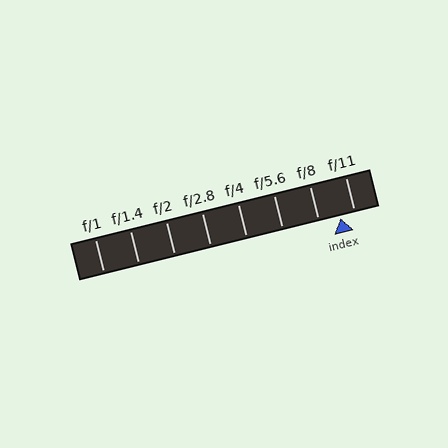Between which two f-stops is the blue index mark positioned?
The index mark is between f/8 and f/11.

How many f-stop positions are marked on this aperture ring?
There are 8 f-stop positions marked.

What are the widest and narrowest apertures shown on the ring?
The widest aperture shown is f/1 and the narrowest is f/11.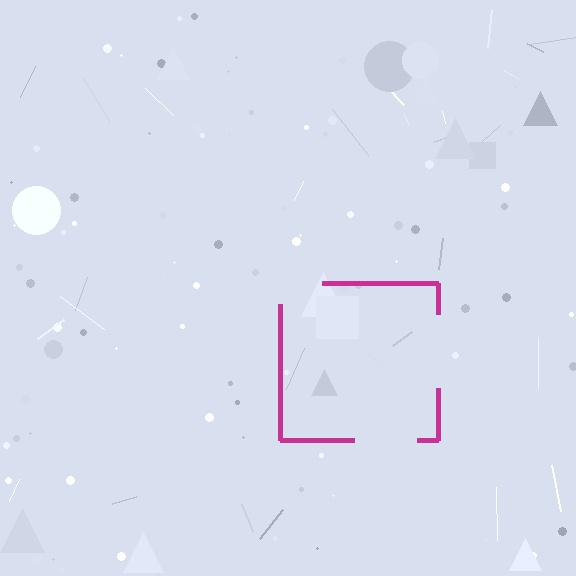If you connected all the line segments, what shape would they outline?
They would outline a square.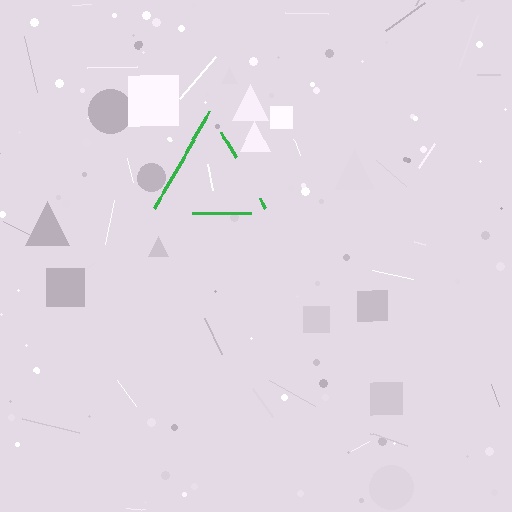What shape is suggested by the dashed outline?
The dashed outline suggests a triangle.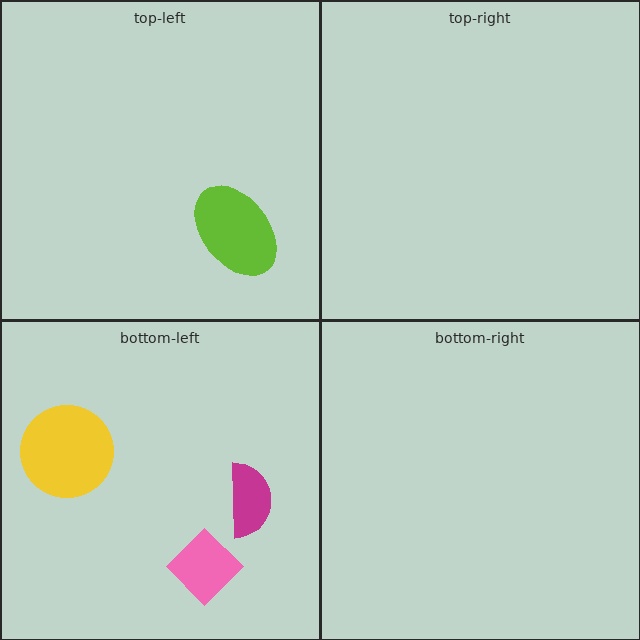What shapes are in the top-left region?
The lime ellipse.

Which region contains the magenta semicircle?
The bottom-left region.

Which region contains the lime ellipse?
The top-left region.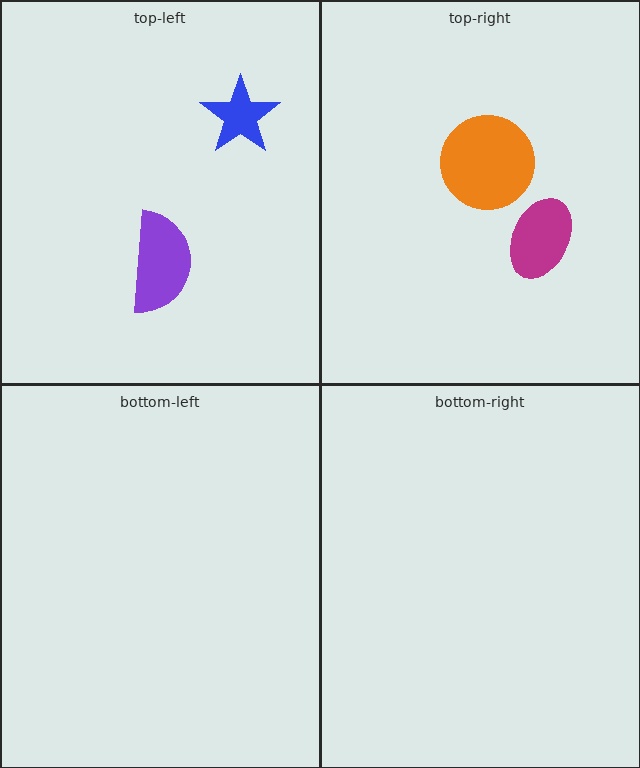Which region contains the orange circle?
The top-right region.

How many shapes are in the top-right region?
2.